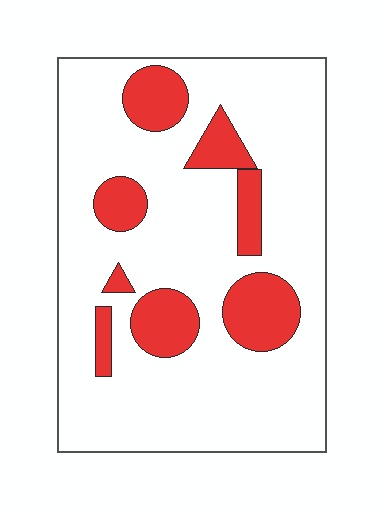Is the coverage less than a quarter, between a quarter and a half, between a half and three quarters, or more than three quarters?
Less than a quarter.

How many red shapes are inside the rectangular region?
8.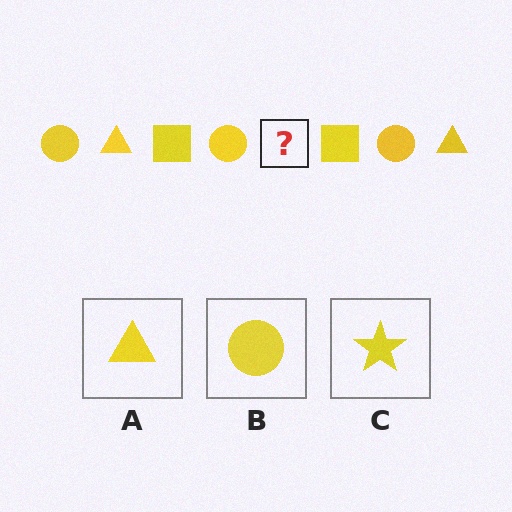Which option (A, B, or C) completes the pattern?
A.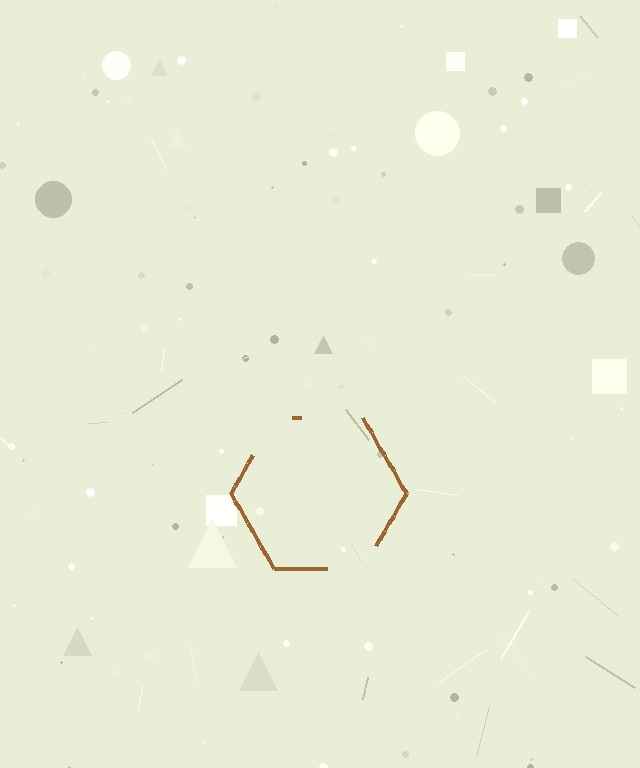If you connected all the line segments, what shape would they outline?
They would outline a hexagon.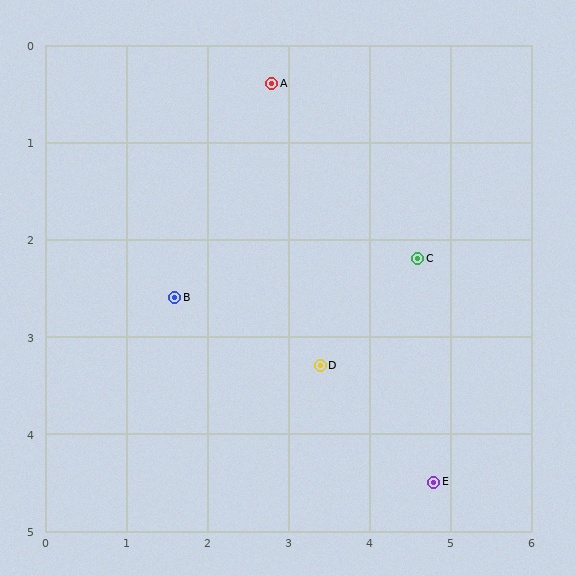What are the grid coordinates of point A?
Point A is at approximately (2.8, 0.4).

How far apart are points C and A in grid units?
Points C and A are about 2.5 grid units apart.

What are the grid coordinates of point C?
Point C is at approximately (4.6, 2.2).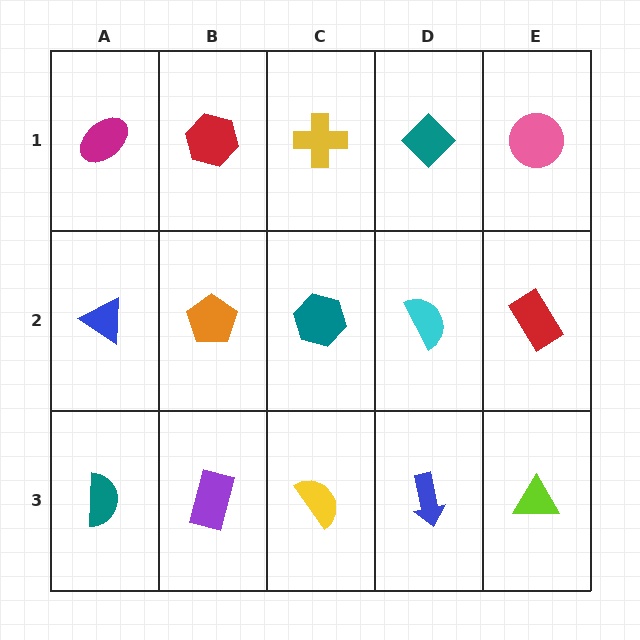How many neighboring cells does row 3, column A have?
2.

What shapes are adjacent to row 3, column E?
A red rectangle (row 2, column E), a blue arrow (row 3, column D).